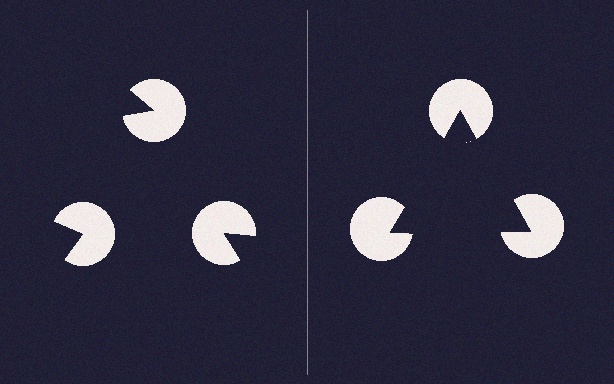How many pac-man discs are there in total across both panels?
6 — 3 on each side.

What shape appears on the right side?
An illusory triangle.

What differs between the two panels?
The pac-man discs are positioned identically on both sides; only the wedge orientations differ. On the right they align to a triangle; on the left they are misaligned.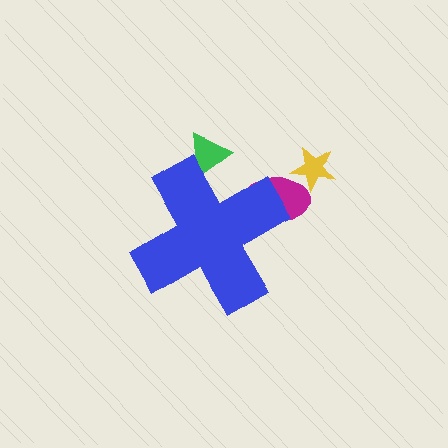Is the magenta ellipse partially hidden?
Yes, the magenta ellipse is partially hidden behind the blue cross.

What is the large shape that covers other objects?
A blue cross.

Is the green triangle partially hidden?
Yes, the green triangle is partially hidden behind the blue cross.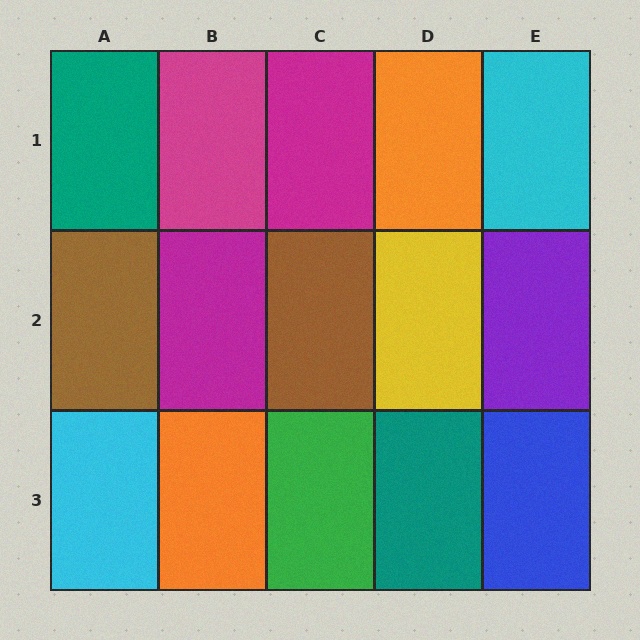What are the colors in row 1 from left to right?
Teal, magenta, magenta, orange, cyan.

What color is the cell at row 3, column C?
Green.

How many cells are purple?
1 cell is purple.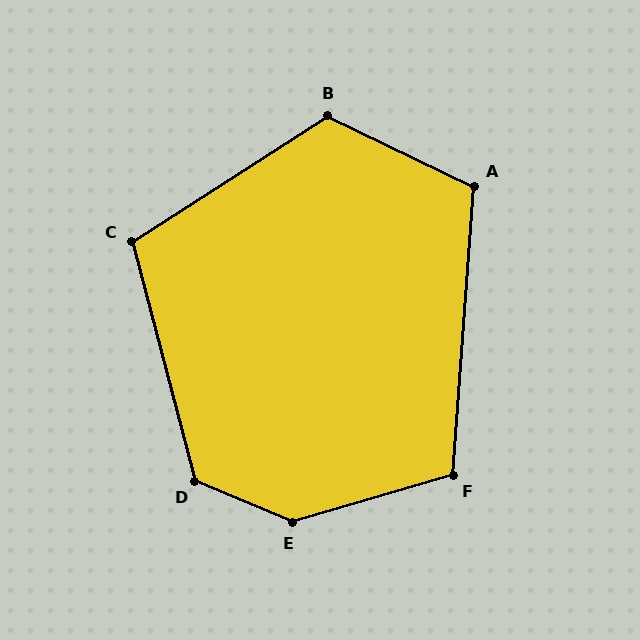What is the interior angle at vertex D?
Approximately 128 degrees (obtuse).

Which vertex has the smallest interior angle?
C, at approximately 108 degrees.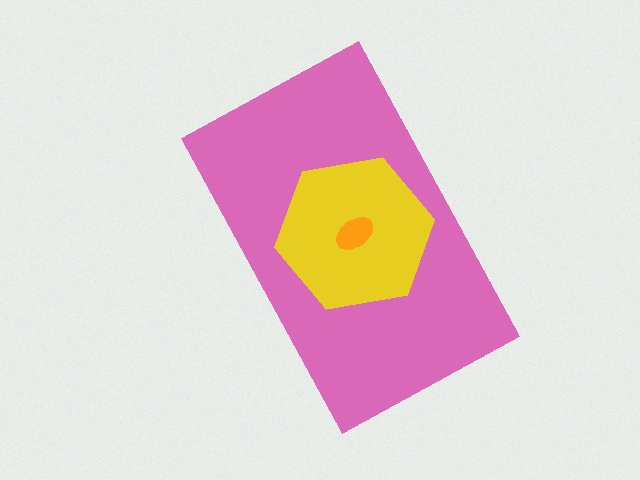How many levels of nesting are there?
3.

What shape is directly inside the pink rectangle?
The yellow hexagon.